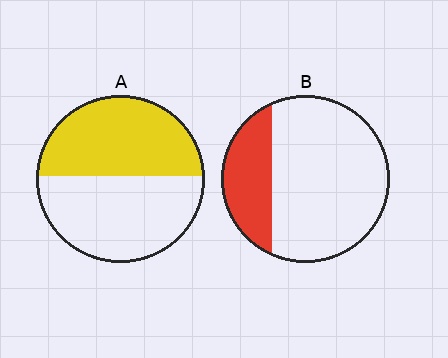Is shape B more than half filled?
No.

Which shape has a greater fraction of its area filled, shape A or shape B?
Shape A.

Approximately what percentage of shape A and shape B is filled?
A is approximately 50% and B is approximately 25%.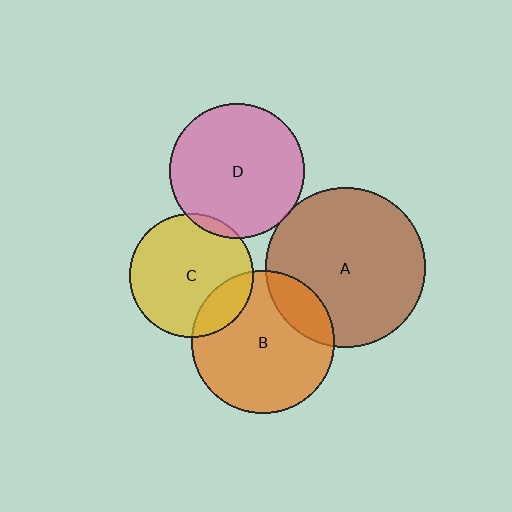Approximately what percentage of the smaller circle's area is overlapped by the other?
Approximately 20%.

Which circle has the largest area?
Circle A (brown).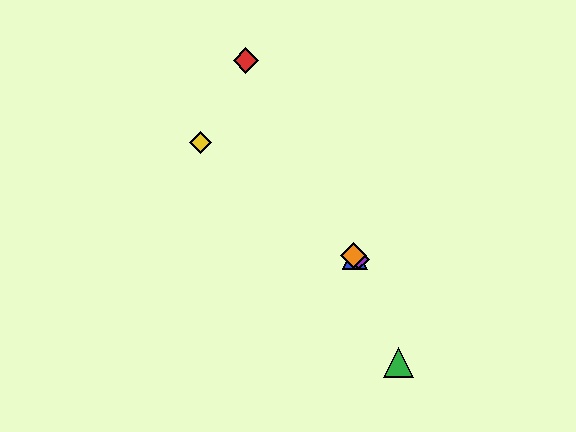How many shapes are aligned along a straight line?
4 shapes (the blue triangle, the yellow diamond, the purple diamond, the orange diamond) are aligned along a straight line.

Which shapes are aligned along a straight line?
The blue triangle, the yellow diamond, the purple diamond, the orange diamond are aligned along a straight line.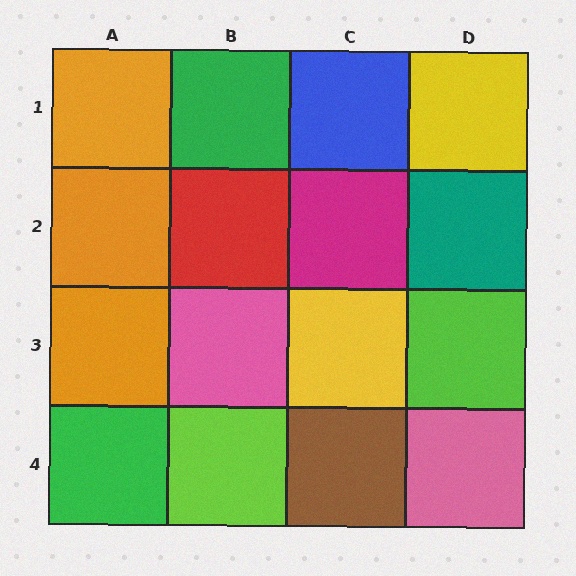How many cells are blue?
1 cell is blue.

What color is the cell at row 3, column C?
Yellow.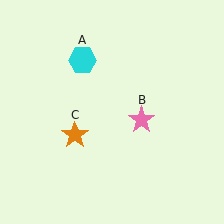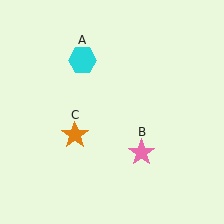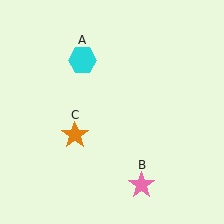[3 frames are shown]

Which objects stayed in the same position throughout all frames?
Cyan hexagon (object A) and orange star (object C) remained stationary.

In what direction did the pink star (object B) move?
The pink star (object B) moved down.